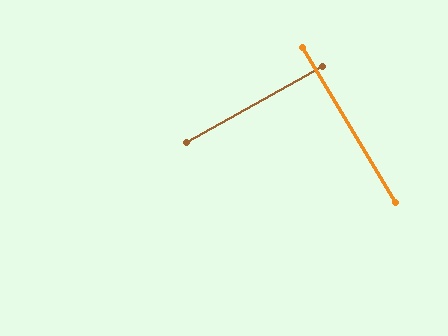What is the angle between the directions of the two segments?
Approximately 88 degrees.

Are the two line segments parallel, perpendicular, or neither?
Perpendicular — they meet at approximately 88°.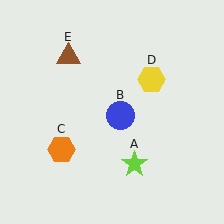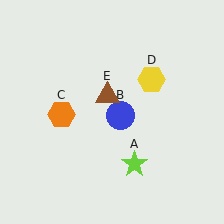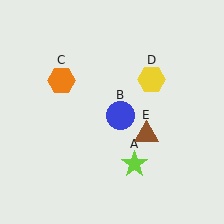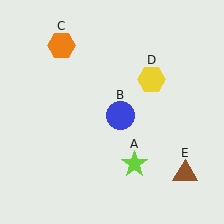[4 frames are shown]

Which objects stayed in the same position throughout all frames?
Lime star (object A) and blue circle (object B) and yellow hexagon (object D) remained stationary.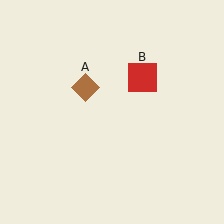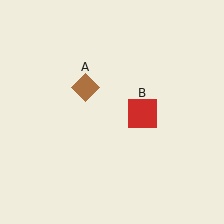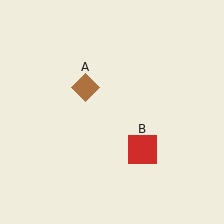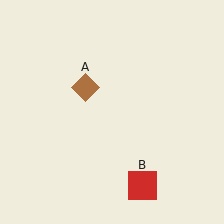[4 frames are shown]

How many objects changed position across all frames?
1 object changed position: red square (object B).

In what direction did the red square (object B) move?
The red square (object B) moved down.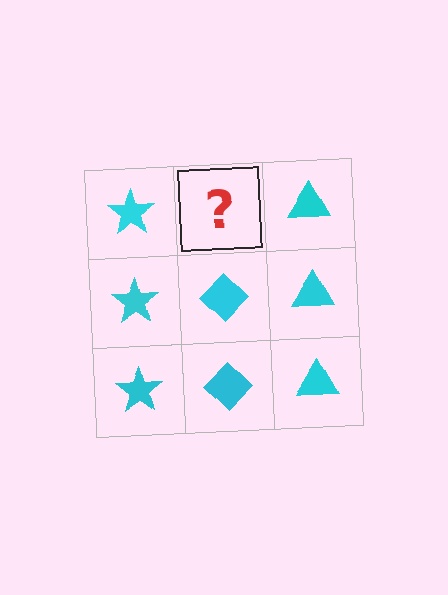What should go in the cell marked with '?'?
The missing cell should contain a cyan diamond.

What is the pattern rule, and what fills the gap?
The rule is that each column has a consistent shape. The gap should be filled with a cyan diamond.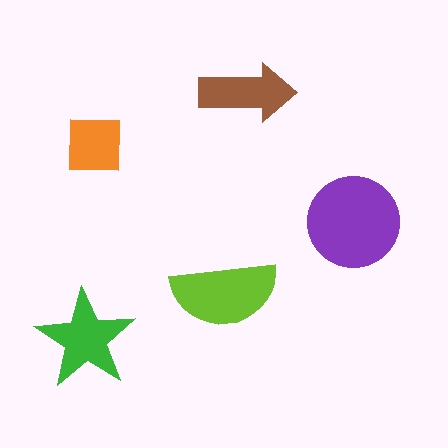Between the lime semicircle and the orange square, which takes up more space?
The lime semicircle.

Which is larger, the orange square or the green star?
The green star.